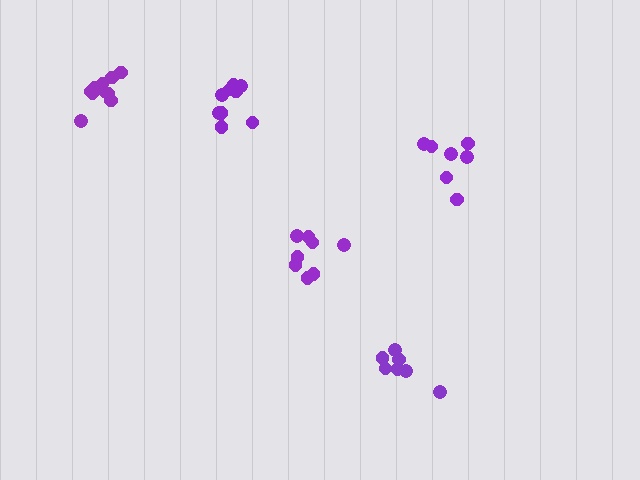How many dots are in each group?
Group 1: 10 dots, Group 2: 7 dots, Group 3: 7 dots, Group 4: 9 dots, Group 5: 8 dots (41 total).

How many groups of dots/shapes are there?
There are 5 groups.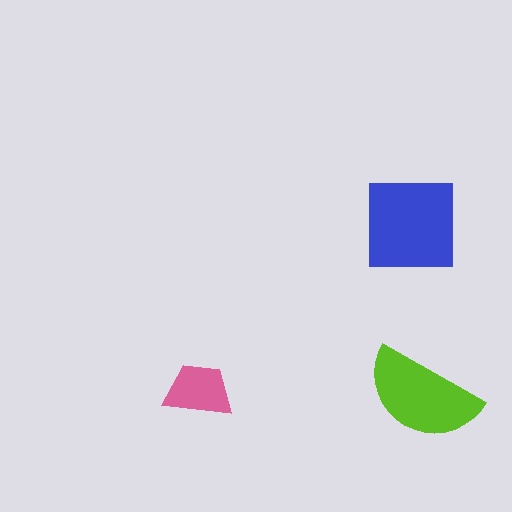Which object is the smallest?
The pink trapezoid.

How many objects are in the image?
There are 3 objects in the image.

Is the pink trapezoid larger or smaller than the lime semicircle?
Smaller.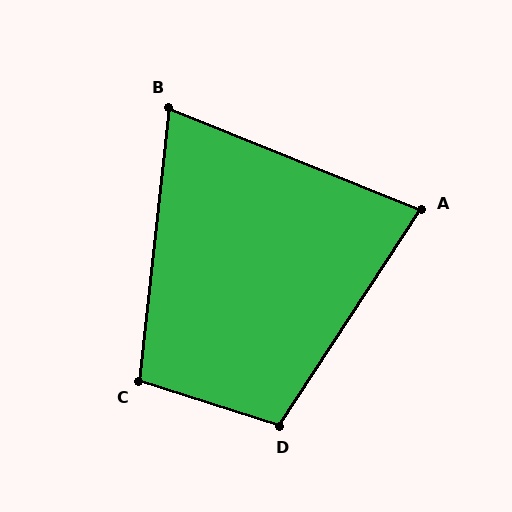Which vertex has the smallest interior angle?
B, at approximately 74 degrees.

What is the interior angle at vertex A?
Approximately 79 degrees (acute).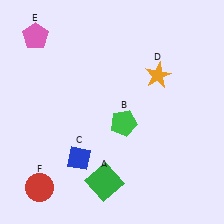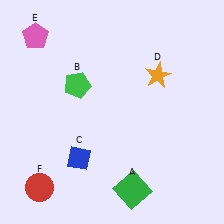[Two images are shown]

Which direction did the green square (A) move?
The green square (A) moved right.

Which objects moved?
The objects that moved are: the green square (A), the green pentagon (B).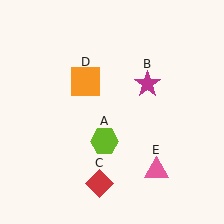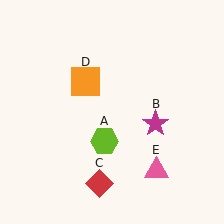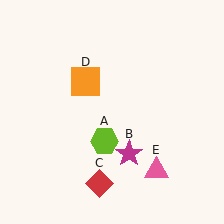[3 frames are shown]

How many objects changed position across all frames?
1 object changed position: magenta star (object B).